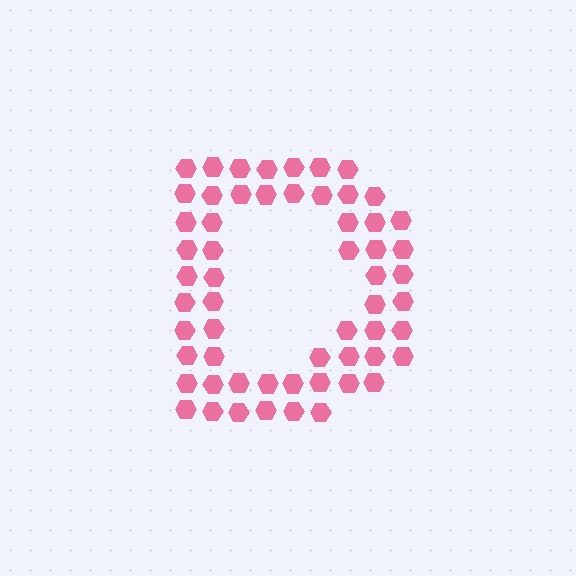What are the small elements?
The small elements are hexagons.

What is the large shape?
The large shape is the letter D.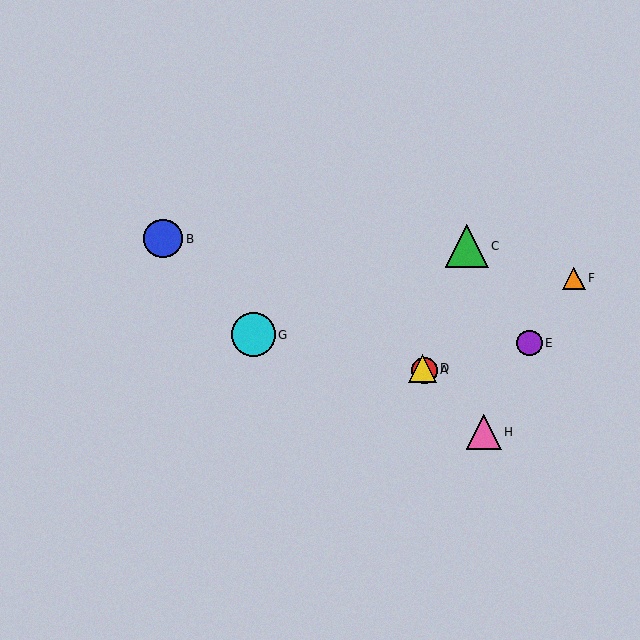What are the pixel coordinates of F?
Object F is at (574, 278).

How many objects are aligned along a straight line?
3 objects (A, D, H) are aligned along a straight line.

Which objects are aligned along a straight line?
Objects A, D, H are aligned along a straight line.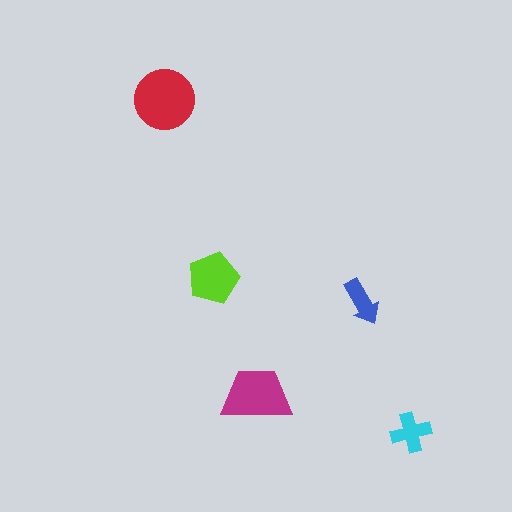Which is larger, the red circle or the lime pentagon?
The red circle.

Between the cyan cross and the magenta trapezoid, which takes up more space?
The magenta trapezoid.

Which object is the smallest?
The blue arrow.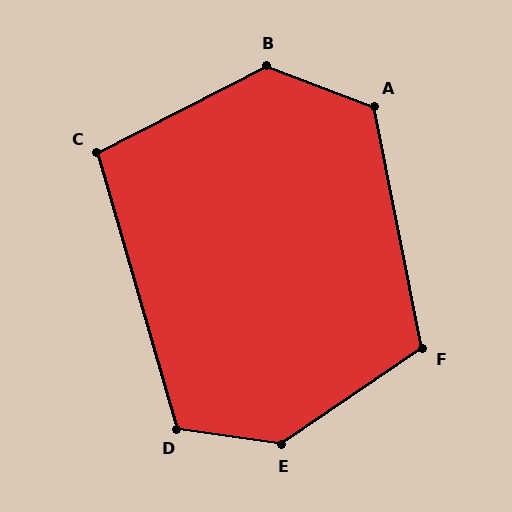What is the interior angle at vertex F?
Approximately 113 degrees (obtuse).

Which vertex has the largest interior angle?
E, at approximately 137 degrees.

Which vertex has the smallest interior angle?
C, at approximately 101 degrees.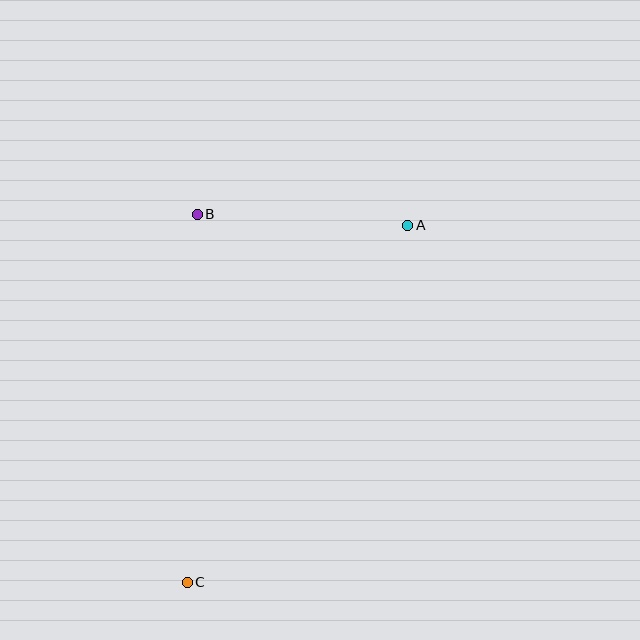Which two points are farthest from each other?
Points A and C are farthest from each other.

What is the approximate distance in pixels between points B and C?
The distance between B and C is approximately 368 pixels.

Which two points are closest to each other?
Points A and B are closest to each other.